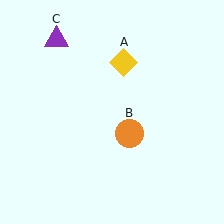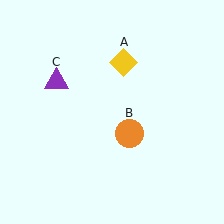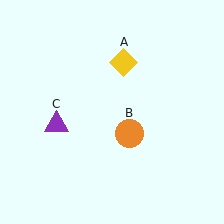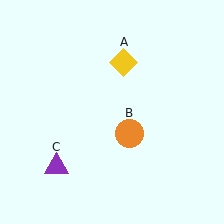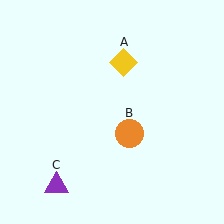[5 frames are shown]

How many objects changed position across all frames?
1 object changed position: purple triangle (object C).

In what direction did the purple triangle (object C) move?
The purple triangle (object C) moved down.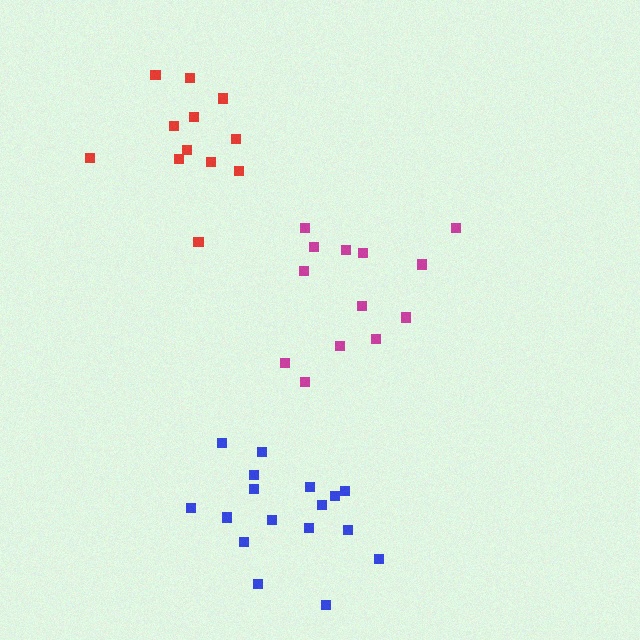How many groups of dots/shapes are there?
There are 3 groups.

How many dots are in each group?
Group 1: 13 dots, Group 2: 12 dots, Group 3: 17 dots (42 total).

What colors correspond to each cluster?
The clusters are colored: magenta, red, blue.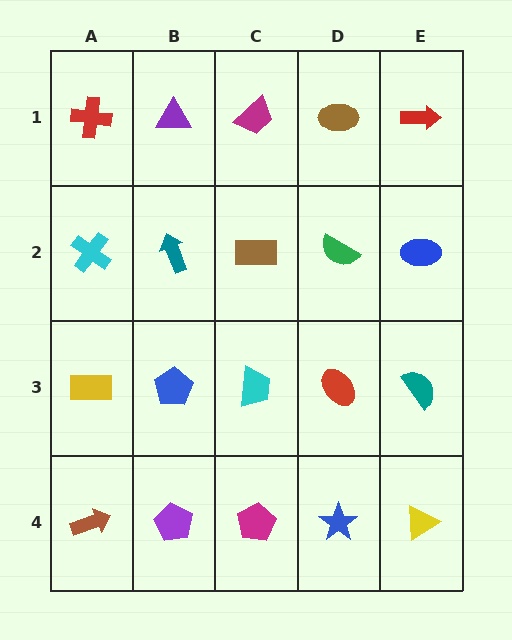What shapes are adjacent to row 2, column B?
A purple triangle (row 1, column B), a blue pentagon (row 3, column B), a cyan cross (row 2, column A), a brown rectangle (row 2, column C).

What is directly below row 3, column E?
A yellow triangle.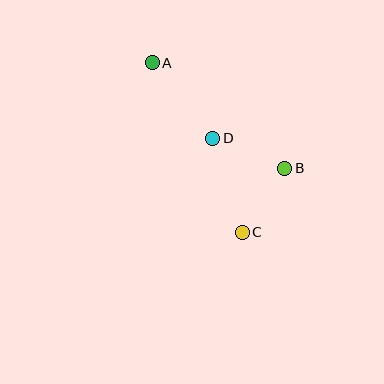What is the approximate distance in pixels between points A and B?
The distance between A and B is approximately 169 pixels.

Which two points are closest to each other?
Points B and C are closest to each other.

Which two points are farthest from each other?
Points A and C are farthest from each other.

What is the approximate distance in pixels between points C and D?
The distance between C and D is approximately 99 pixels.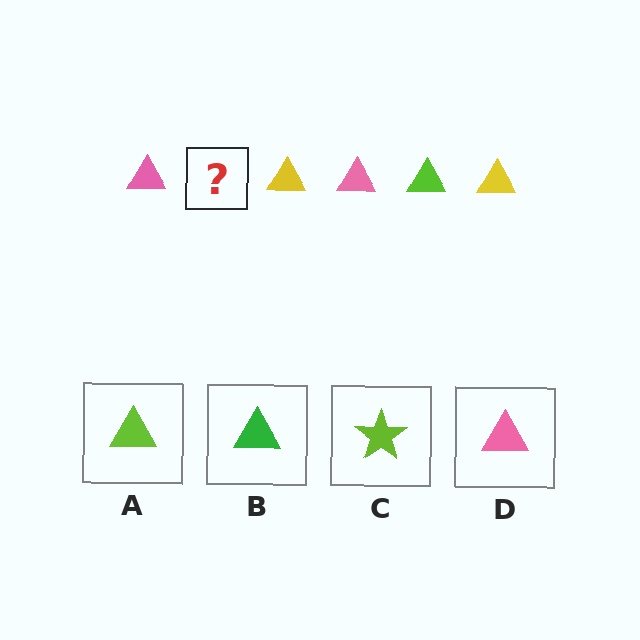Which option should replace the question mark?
Option A.